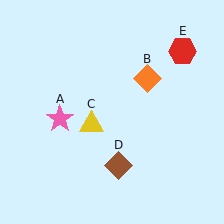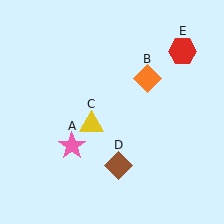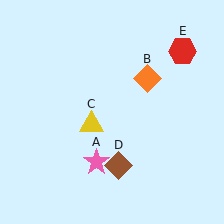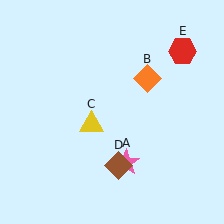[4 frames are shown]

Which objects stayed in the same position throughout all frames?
Orange diamond (object B) and yellow triangle (object C) and brown diamond (object D) and red hexagon (object E) remained stationary.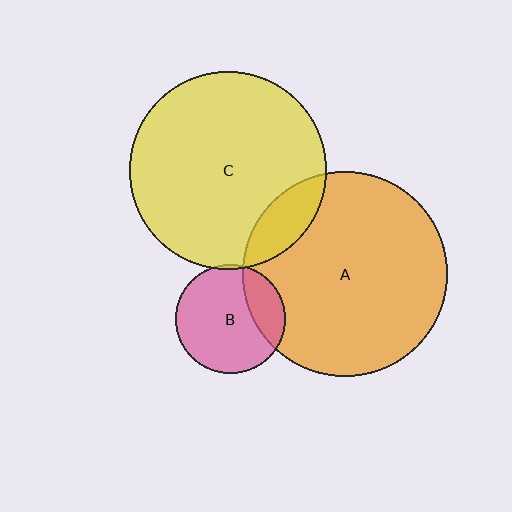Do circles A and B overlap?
Yes.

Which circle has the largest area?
Circle A (orange).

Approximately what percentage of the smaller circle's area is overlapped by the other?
Approximately 20%.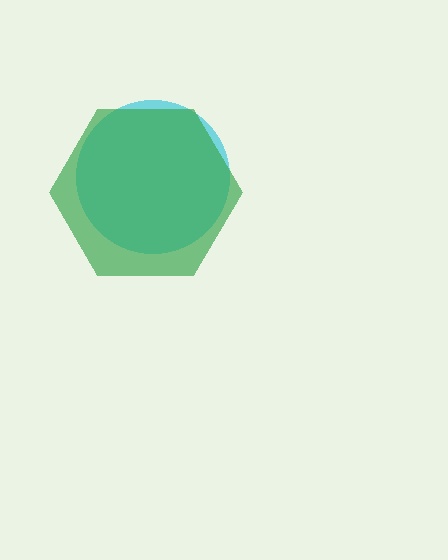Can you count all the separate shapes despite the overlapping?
Yes, there are 2 separate shapes.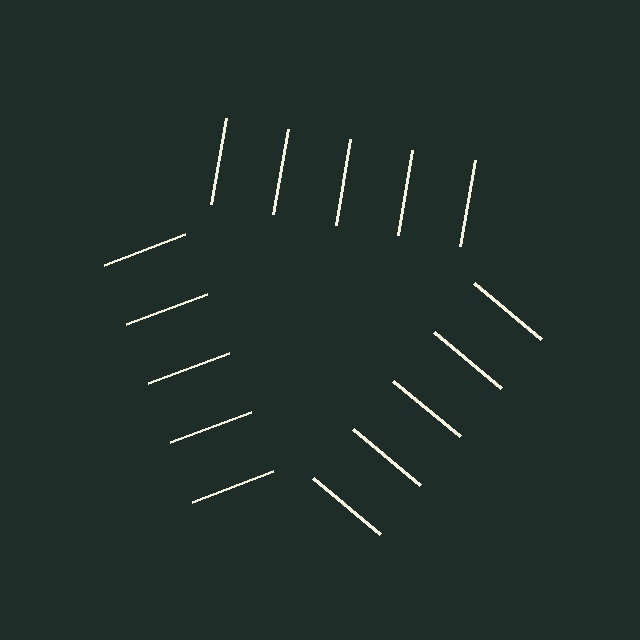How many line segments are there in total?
15 — 5 along each of the 3 edges.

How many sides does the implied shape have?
3 sides — the line-ends trace a triangle.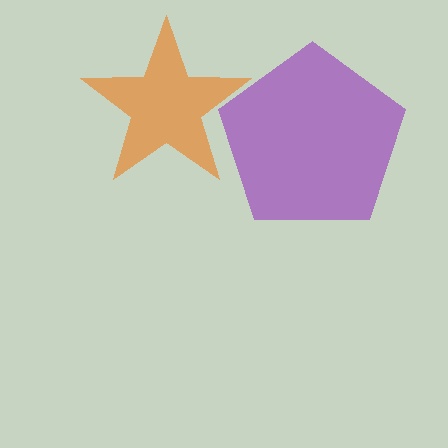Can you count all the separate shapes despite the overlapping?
Yes, there are 2 separate shapes.